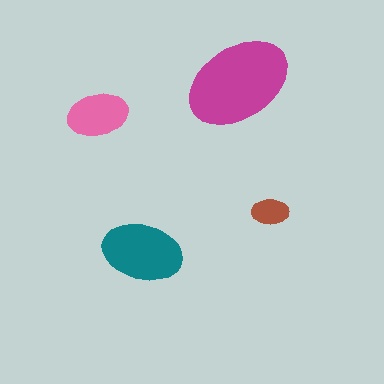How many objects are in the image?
There are 4 objects in the image.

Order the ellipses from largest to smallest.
the magenta one, the teal one, the pink one, the brown one.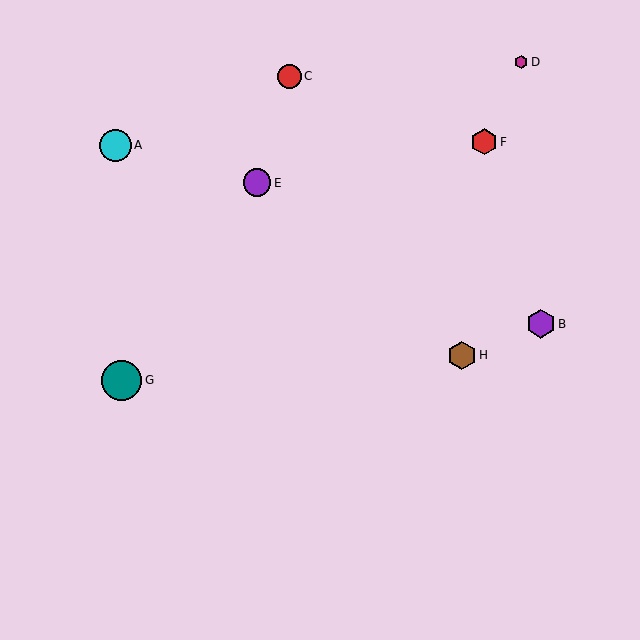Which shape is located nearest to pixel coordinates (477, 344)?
The brown hexagon (labeled H) at (462, 355) is nearest to that location.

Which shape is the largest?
The teal circle (labeled G) is the largest.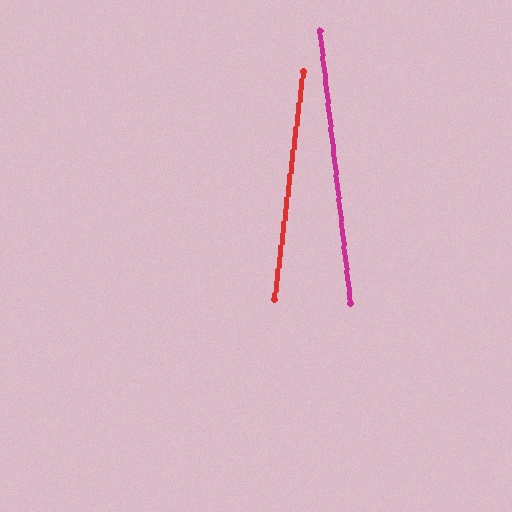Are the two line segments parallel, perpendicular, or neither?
Neither parallel nor perpendicular — they differ by about 14°.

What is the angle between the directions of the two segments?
Approximately 14 degrees.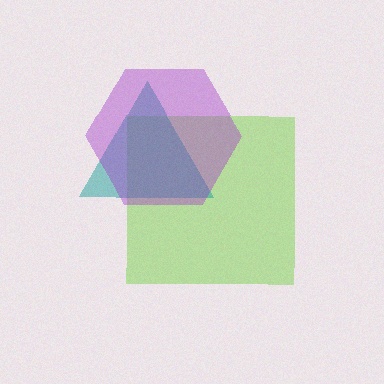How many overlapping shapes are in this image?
There are 3 overlapping shapes in the image.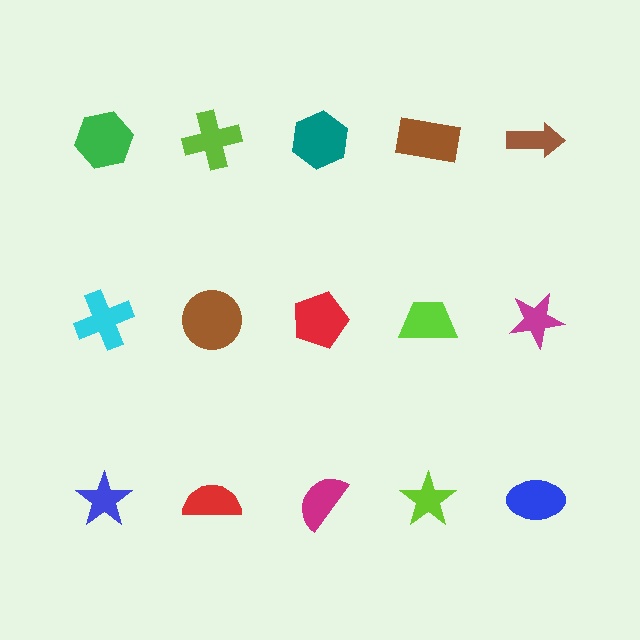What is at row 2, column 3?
A red pentagon.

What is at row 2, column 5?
A magenta star.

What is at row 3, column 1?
A blue star.